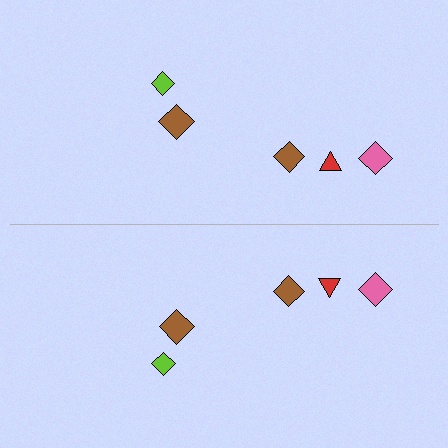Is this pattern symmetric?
Yes, this pattern has bilateral (reflection) symmetry.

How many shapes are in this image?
There are 10 shapes in this image.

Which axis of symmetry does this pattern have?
The pattern has a horizontal axis of symmetry running through the center of the image.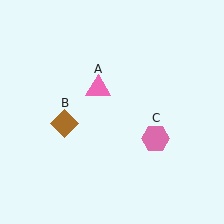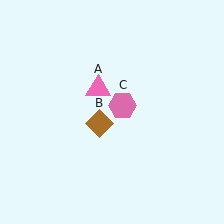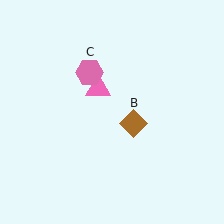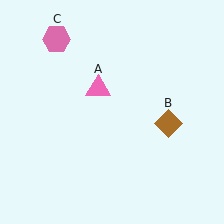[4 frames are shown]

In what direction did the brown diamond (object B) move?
The brown diamond (object B) moved right.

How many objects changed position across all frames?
2 objects changed position: brown diamond (object B), pink hexagon (object C).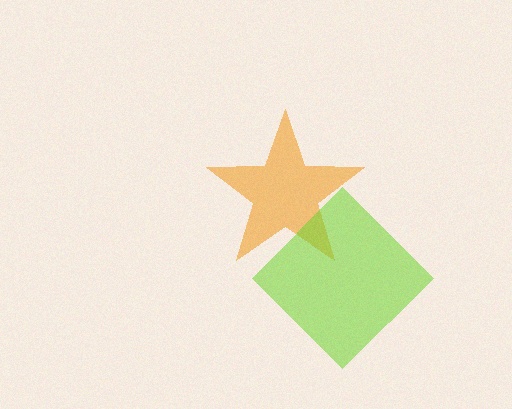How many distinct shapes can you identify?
There are 2 distinct shapes: an orange star, a lime diamond.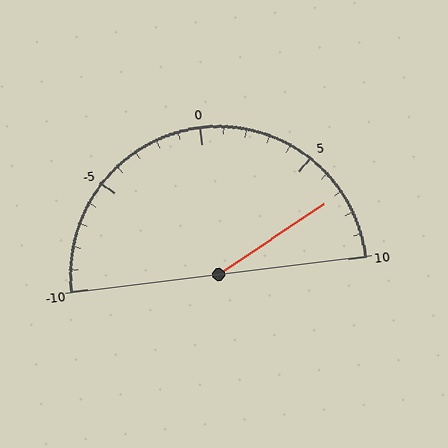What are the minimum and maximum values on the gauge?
The gauge ranges from -10 to 10.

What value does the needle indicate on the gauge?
The needle indicates approximately 7.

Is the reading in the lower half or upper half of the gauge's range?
The reading is in the upper half of the range (-10 to 10).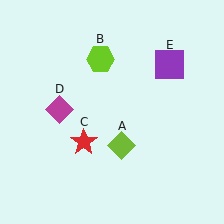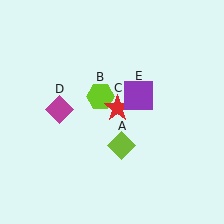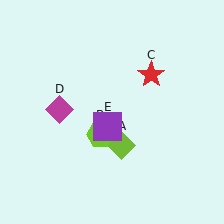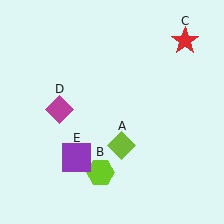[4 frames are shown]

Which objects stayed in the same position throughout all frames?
Lime diamond (object A) and magenta diamond (object D) remained stationary.